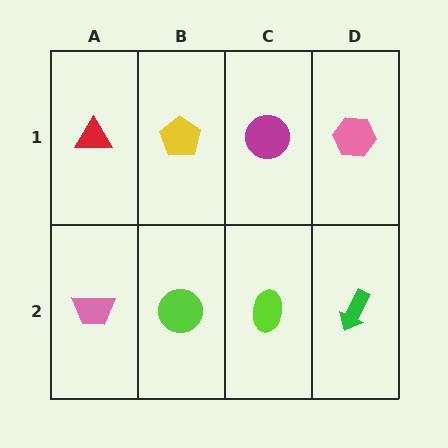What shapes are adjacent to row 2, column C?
A magenta circle (row 1, column C), a lime circle (row 2, column B), a green arrow (row 2, column D).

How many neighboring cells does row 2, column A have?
2.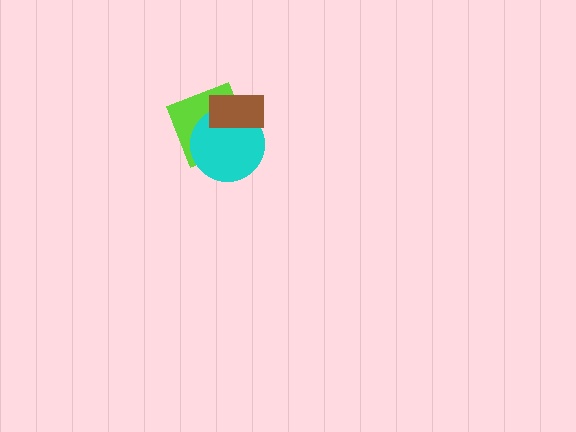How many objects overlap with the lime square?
2 objects overlap with the lime square.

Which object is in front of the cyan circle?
The brown rectangle is in front of the cyan circle.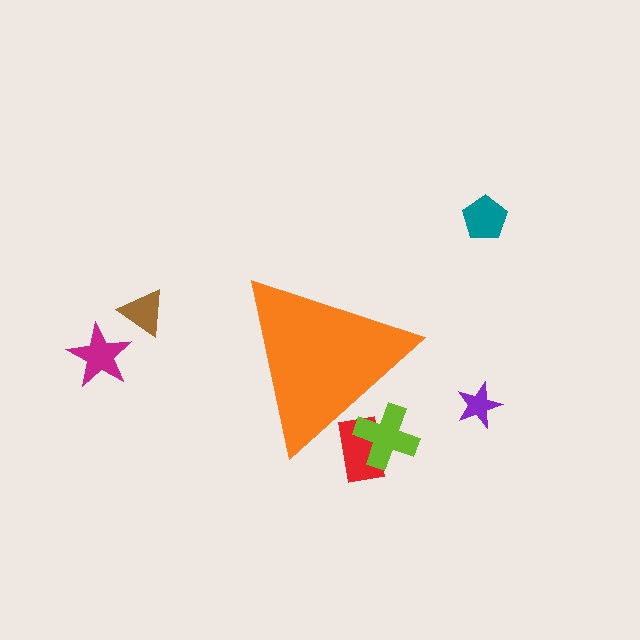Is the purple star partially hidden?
No, the purple star is fully visible.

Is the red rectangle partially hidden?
Yes, the red rectangle is partially hidden behind the orange triangle.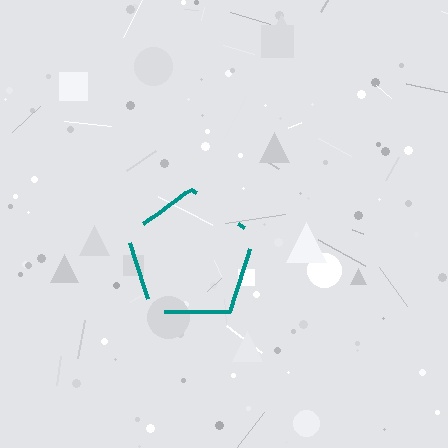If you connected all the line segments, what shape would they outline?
They would outline a pentagon.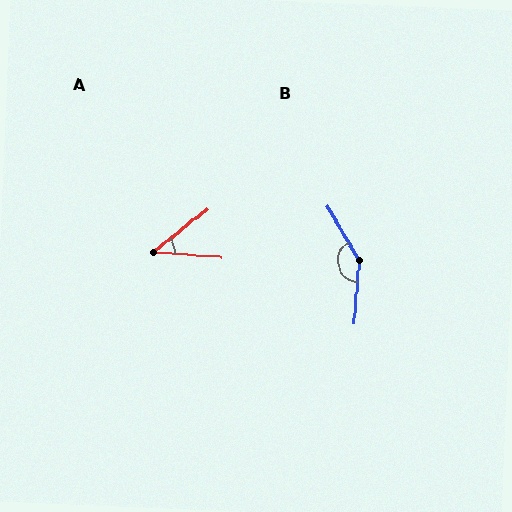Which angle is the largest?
B, at approximately 145 degrees.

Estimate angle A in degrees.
Approximately 43 degrees.